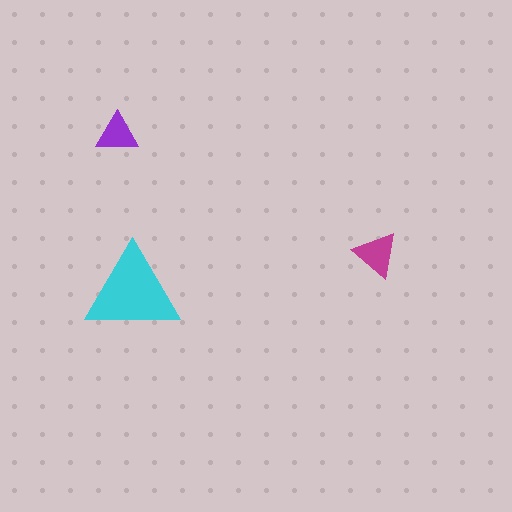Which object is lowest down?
The cyan triangle is bottommost.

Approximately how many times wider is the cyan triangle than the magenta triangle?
About 2 times wider.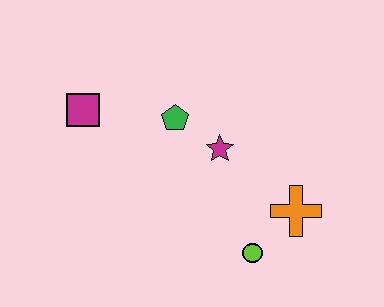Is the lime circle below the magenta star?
Yes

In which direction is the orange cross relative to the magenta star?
The orange cross is to the right of the magenta star.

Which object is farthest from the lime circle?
The magenta square is farthest from the lime circle.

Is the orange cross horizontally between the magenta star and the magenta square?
No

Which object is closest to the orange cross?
The lime circle is closest to the orange cross.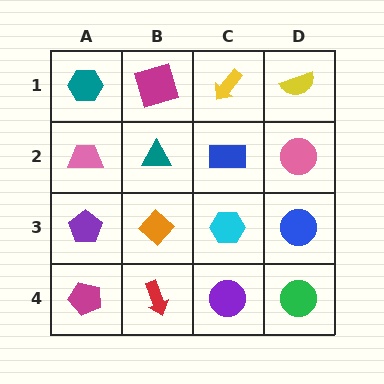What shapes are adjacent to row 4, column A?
A purple pentagon (row 3, column A), a red arrow (row 4, column B).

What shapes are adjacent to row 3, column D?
A pink circle (row 2, column D), a green circle (row 4, column D), a cyan hexagon (row 3, column C).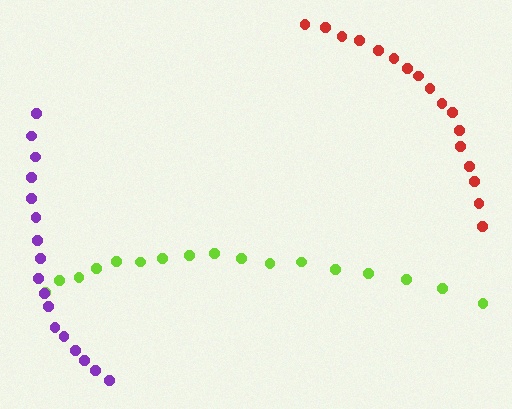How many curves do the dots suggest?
There are 3 distinct paths.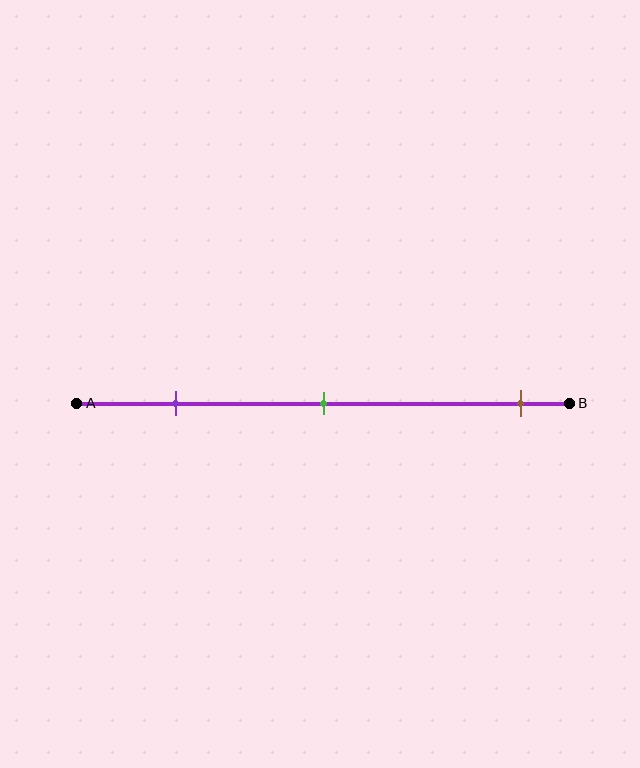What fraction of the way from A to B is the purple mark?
The purple mark is approximately 20% (0.2) of the way from A to B.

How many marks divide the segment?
There are 3 marks dividing the segment.